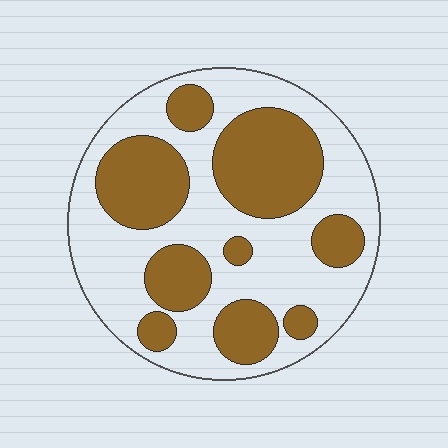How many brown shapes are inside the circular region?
9.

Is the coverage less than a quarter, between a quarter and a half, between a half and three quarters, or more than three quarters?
Between a quarter and a half.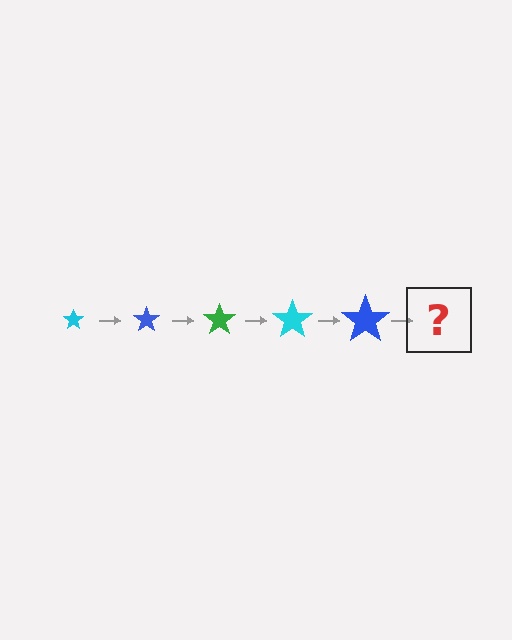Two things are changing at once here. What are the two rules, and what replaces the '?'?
The two rules are that the star grows larger each step and the color cycles through cyan, blue, and green. The '?' should be a green star, larger than the previous one.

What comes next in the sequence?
The next element should be a green star, larger than the previous one.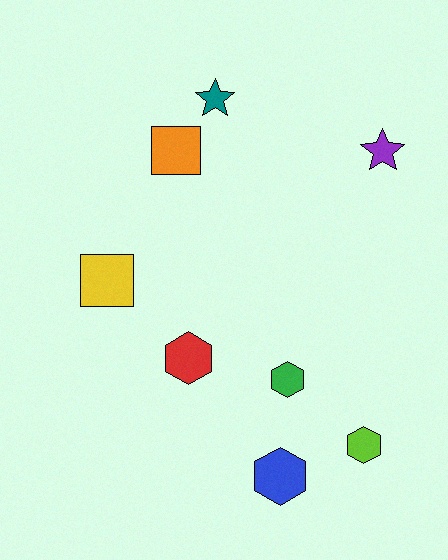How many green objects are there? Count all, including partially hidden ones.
There is 1 green object.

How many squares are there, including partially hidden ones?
There are 2 squares.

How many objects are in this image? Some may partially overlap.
There are 8 objects.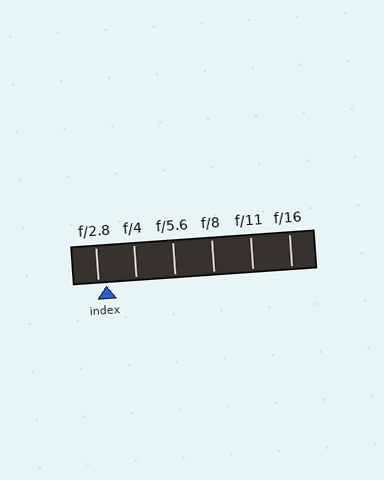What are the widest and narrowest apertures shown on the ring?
The widest aperture shown is f/2.8 and the narrowest is f/16.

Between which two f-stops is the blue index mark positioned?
The index mark is between f/2.8 and f/4.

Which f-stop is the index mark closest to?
The index mark is closest to f/2.8.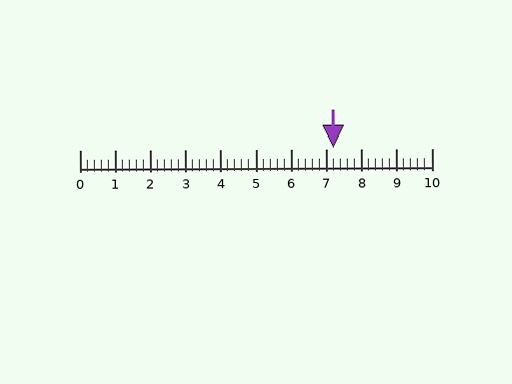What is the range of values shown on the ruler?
The ruler shows values from 0 to 10.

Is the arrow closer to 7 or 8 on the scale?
The arrow is closer to 7.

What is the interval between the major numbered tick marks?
The major tick marks are spaced 1 units apart.